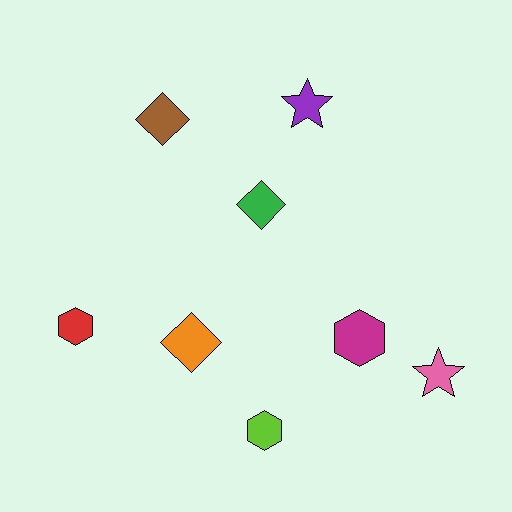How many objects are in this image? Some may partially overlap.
There are 8 objects.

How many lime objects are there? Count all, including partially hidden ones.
There is 1 lime object.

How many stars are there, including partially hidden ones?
There are 2 stars.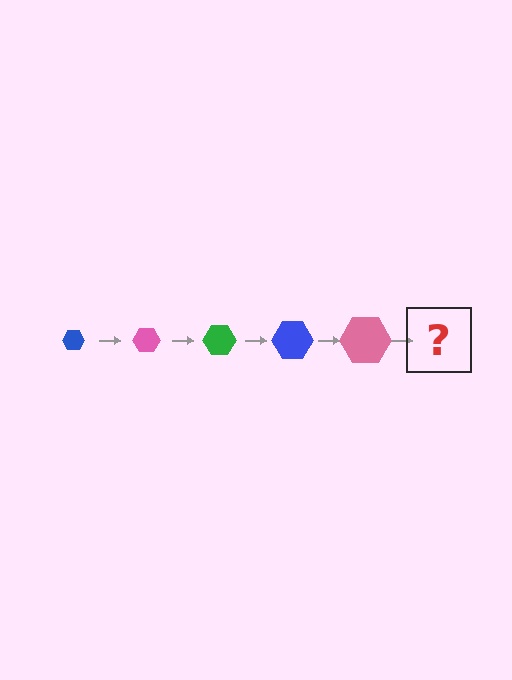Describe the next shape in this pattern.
It should be a green hexagon, larger than the previous one.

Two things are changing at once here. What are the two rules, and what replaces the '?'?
The two rules are that the hexagon grows larger each step and the color cycles through blue, pink, and green. The '?' should be a green hexagon, larger than the previous one.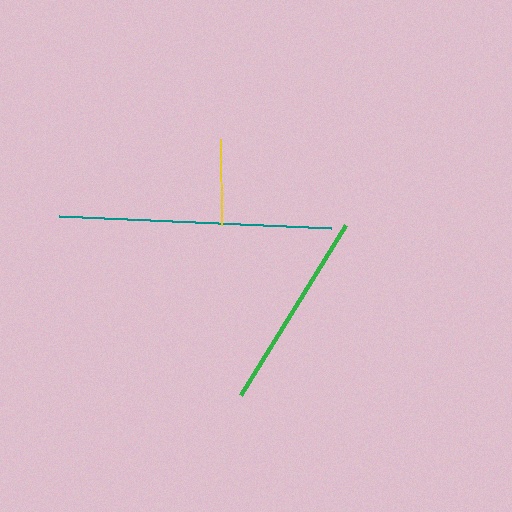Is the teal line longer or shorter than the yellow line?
The teal line is longer than the yellow line.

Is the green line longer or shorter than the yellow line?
The green line is longer than the yellow line.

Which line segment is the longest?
The teal line is the longest at approximately 272 pixels.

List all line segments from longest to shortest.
From longest to shortest: teal, green, yellow.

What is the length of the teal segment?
The teal segment is approximately 272 pixels long.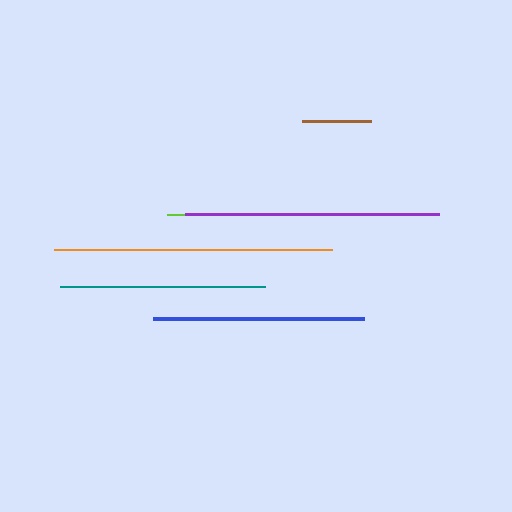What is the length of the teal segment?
The teal segment is approximately 205 pixels long.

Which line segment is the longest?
The orange line is the longest at approximately 278 pixels.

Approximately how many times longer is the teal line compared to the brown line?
The teal line is approximately 3.0 times the length of the brown line.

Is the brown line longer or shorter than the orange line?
The orange line is longer than the brown line.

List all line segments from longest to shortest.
From longest to shortest: orange, lime, purple, blue, teal, brown.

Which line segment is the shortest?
The brown line is the shortest at approximately 69 pixels.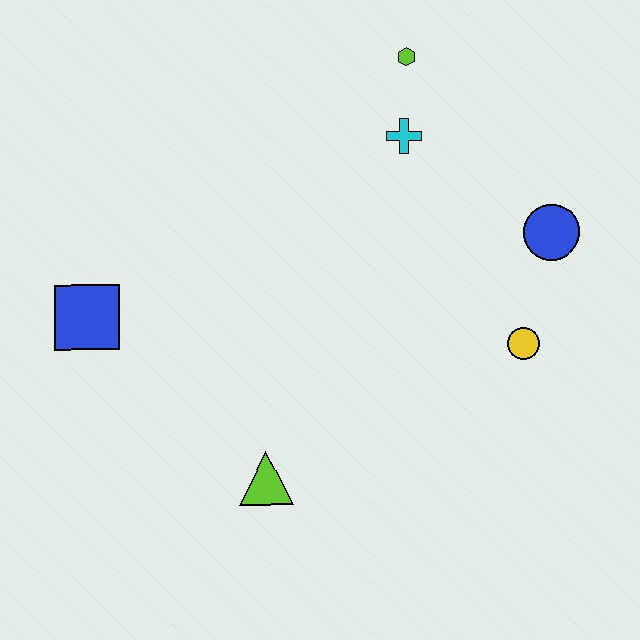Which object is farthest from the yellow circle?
The blue square is farthest from the yellow circle.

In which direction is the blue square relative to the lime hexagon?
The blue square is to the left of the lime hexagon.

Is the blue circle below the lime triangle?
No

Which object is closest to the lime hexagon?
The cyan cross is closest to the lime hexagon.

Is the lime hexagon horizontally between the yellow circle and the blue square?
Yes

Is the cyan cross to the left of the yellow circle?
Yes